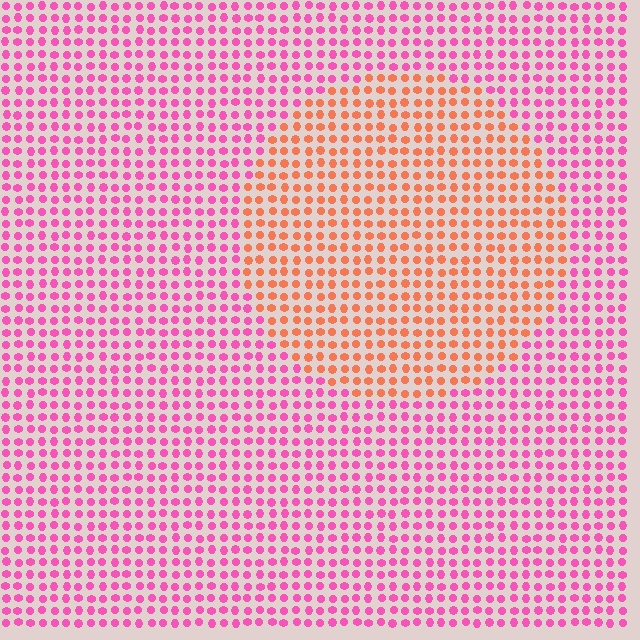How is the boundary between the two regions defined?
The boundary is defined purely by a slight shift in hue (about 51 degrees). Spacing, size, and orientation are identical on both sides.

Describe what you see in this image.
The image is filled with small pink elements in a uniform arrangement. A circle-shaped region is visible where the elements are tinted to a slightly different hue, forming a subtle color boundary.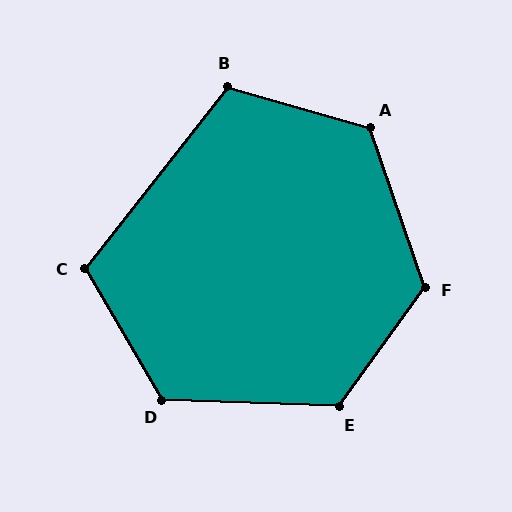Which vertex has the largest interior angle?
F, at approximately 125 degrees.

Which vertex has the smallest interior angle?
C, at approximately 111 degrees.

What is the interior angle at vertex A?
Approximately 125 degrees (obtuse).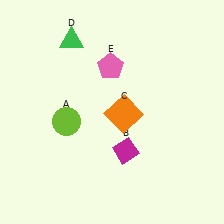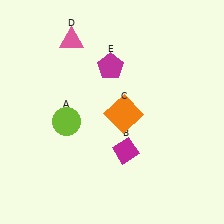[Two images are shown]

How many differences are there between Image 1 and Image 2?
There are 2 differences between the two images.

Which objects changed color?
D changed from green to pink. E changed from pink to magenta.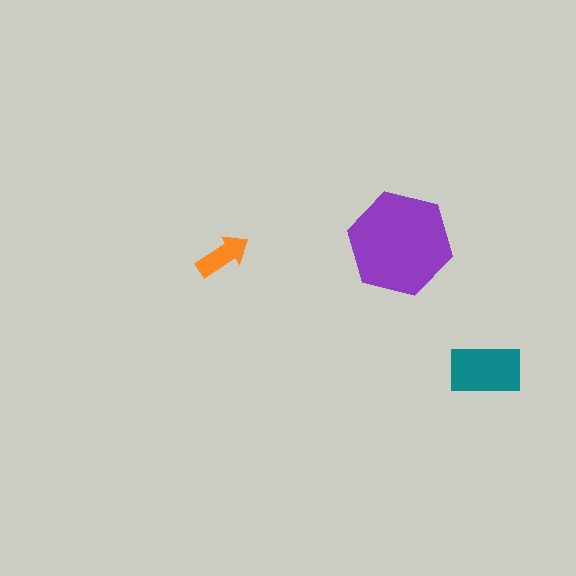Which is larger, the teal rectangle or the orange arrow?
The teal rectangle.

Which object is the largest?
The purple hexagon.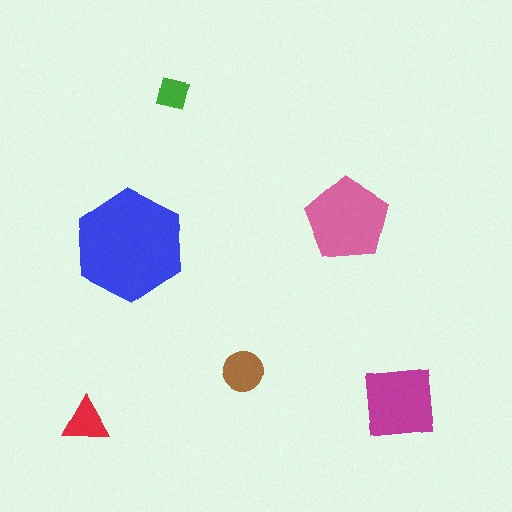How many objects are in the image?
There are 6 objects in the image.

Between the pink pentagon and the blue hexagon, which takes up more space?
The blue hexagon.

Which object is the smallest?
The green square.